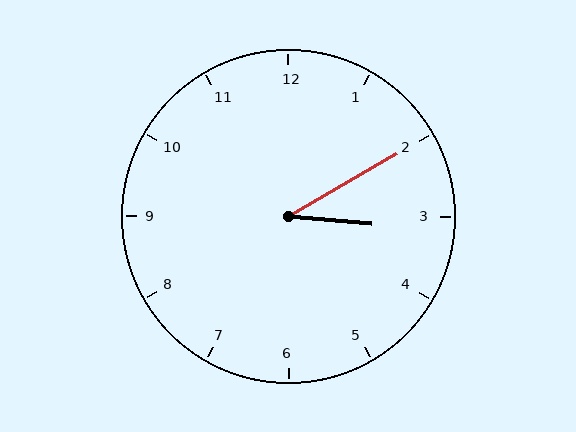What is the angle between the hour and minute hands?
Approximately 35 degrees.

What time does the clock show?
3:10.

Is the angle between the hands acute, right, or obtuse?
It is acute.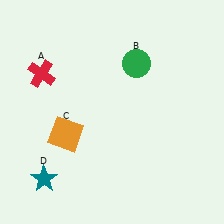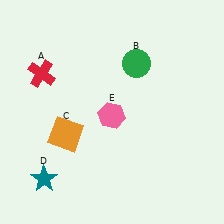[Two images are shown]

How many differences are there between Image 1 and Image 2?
There is 1 difference between the two images.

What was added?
A pink hexagon (E) was added in Image 2.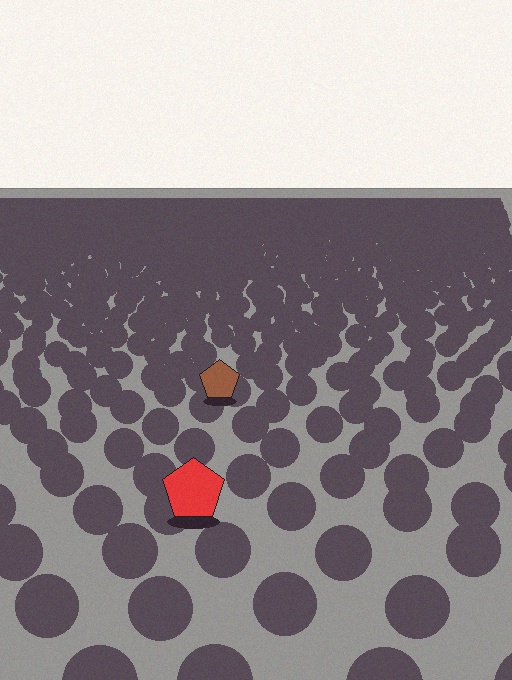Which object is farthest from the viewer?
The brown pentagon is farthest from the viewer. It appears smaller and the ground texture around it is denser.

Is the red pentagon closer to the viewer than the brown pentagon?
Yes. The red pentagon is closer — you can tell from the texture gradient: the ground texture is coarser near it.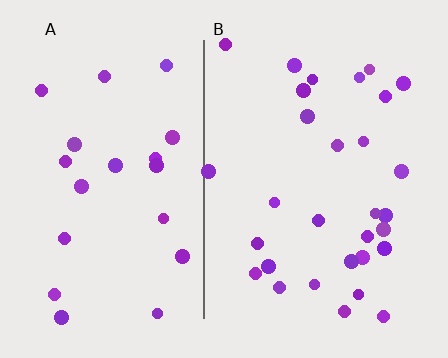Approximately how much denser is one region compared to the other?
Approximately 1.5× — region B over region A.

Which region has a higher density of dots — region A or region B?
B (the right).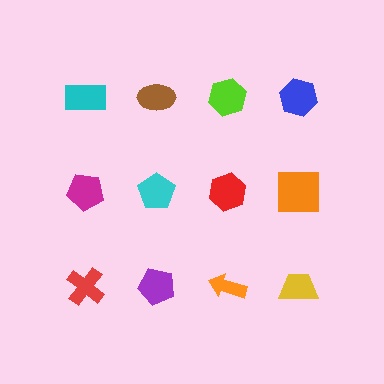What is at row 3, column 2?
A purple pentagon.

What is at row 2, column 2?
A cyan pentagon.